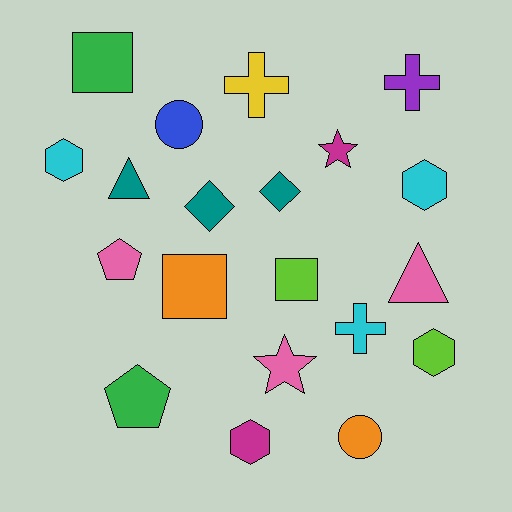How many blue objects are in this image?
There is 1 blue object.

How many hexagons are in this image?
There are 4 hexagons.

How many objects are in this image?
There are 20 objects.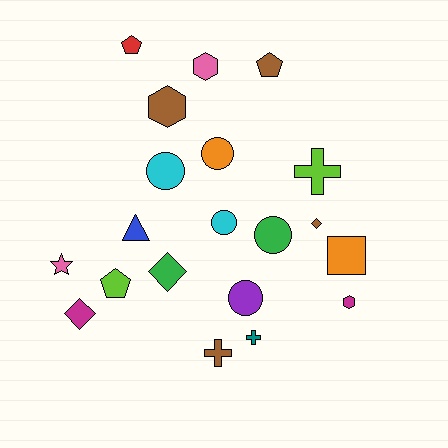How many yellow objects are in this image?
There are no yellow objects.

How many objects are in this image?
There are 20 objects.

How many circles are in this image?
There are 5 circles.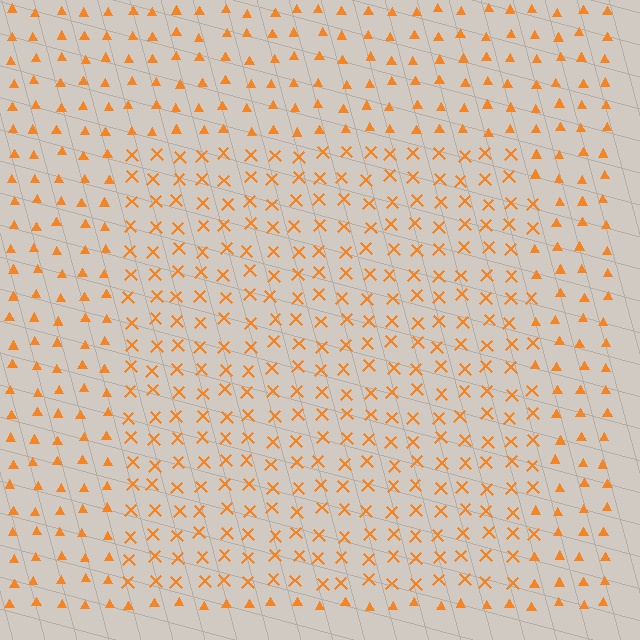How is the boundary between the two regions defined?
The boundary is defined by a change in element shape: X marks inside vs. triangles outside. All elements share the same color and spacing.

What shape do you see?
I see a rectangle.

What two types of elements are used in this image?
The image uses X marks inside the rectangle region and triangles outside it.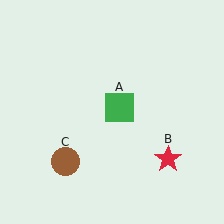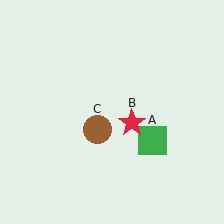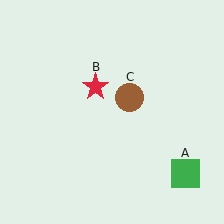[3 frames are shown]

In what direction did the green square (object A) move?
The green square (object A) moved down and to the right.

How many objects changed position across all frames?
3 objects changed position: green square (object A), red star (object B), brown circle (object C).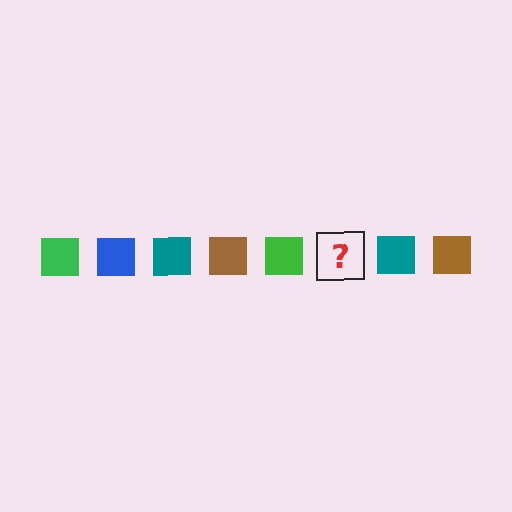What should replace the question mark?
The question mark should be replaced with a blue square.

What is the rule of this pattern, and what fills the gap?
The rule is that the pattern cycles through green, blue, teal, brown squares. The gap should be filled with a blue square.